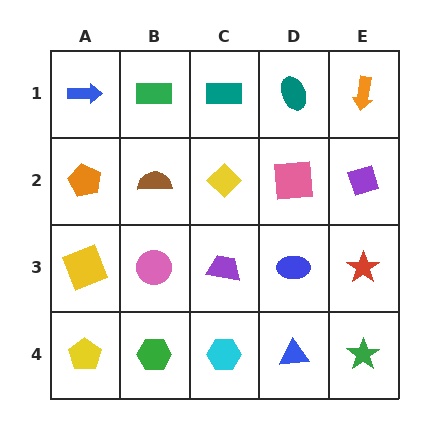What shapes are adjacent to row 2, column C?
A teal rectangle (row 1, column C), a purple trapezoid (row 3, column C), a brown semicircle (row 2, column B), a pink square (row 2, column D).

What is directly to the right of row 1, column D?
An orange arrow.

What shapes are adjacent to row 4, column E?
A red star (row 3, column E), a blue triangle (row 4, column D).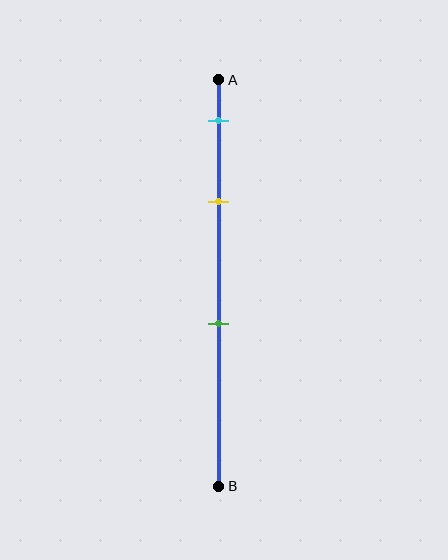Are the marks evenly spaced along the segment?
No, the marks are not evenly spaced.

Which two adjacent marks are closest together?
The cyan and yellow marks are the closest adjacent pair.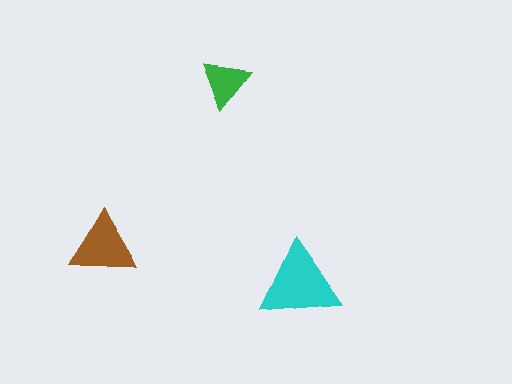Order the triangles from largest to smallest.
the cyan one, the brown one, the green one.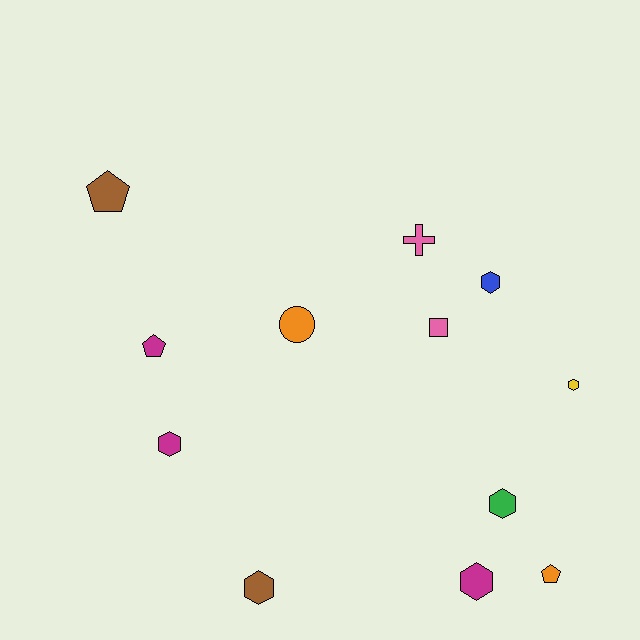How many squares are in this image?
There is 1 square.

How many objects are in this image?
There are 12 objects.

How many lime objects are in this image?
There are no lime objects.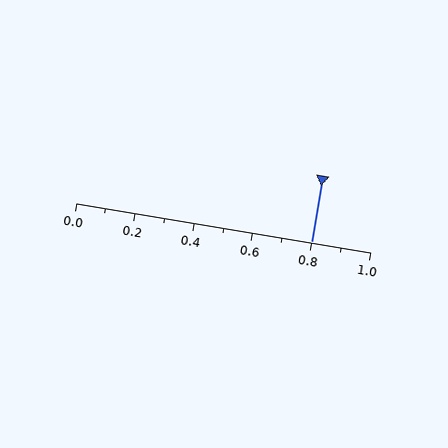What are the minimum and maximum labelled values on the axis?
The axis runs from 0.0 to 1.0.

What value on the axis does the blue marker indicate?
The marker indicates approximately 0.8.